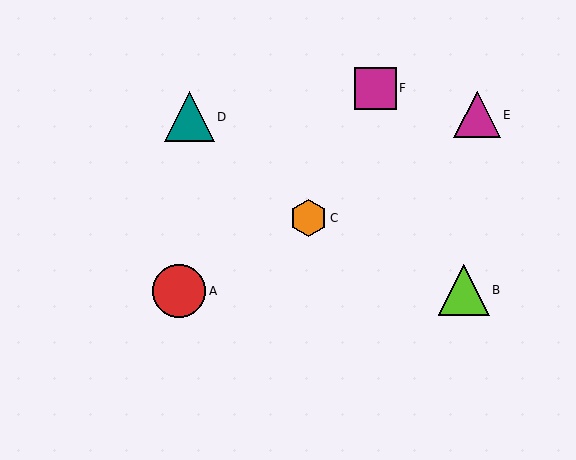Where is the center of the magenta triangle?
The center of the magenta triangle is at (477, 115).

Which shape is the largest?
The red circle (labeled A) is the largest.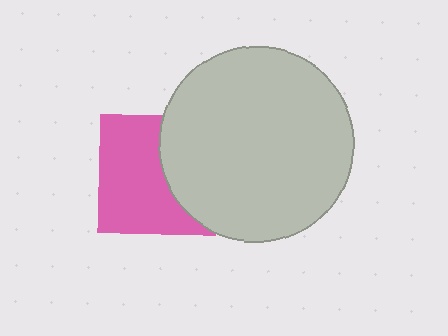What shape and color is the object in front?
The object in front is a light gray circle.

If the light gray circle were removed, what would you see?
You would see the complete pink square.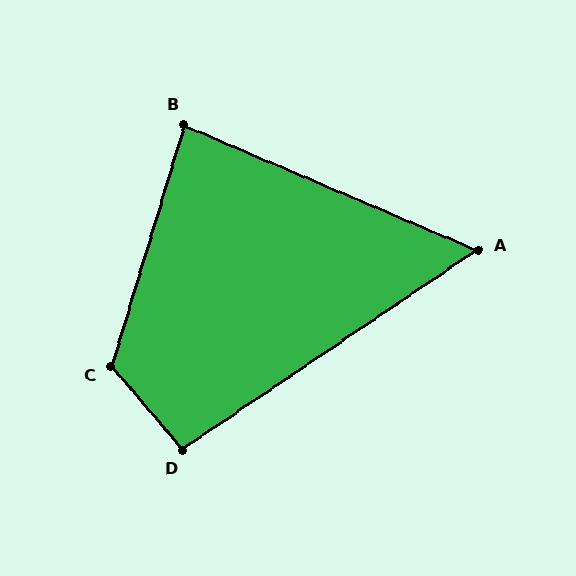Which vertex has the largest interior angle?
C, at approximately 123 degrees.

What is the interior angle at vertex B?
Approximately 84 degrees (acute).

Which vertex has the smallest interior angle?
A, at approximately 57 degrees.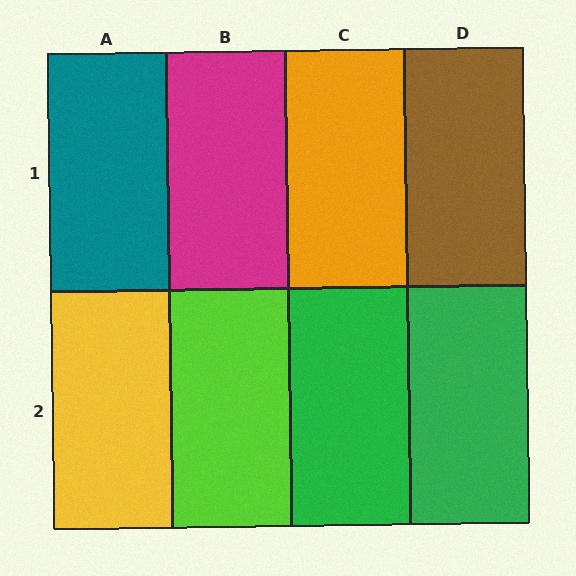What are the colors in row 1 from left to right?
Teal, magenta, orange, brown.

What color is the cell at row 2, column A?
Yellow.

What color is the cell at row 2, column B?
Lime.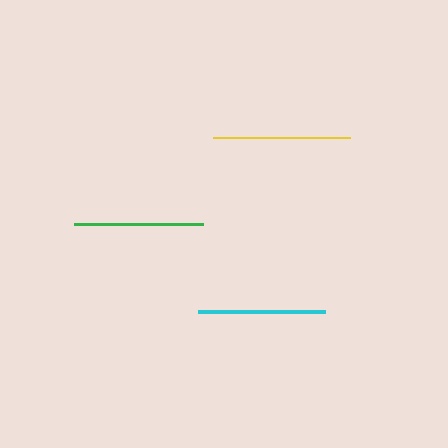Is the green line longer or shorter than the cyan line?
The green line is longer than the cyan line.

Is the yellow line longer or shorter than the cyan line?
The yellow line is longer than the cyan line.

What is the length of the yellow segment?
The yellow segment is approximately 137 pixels long.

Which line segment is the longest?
The yellow line is the longest at approximately 137 pixels.